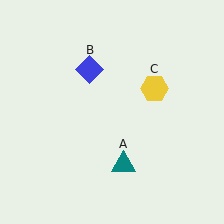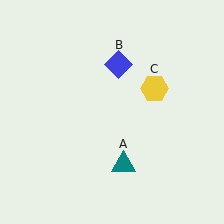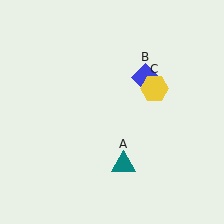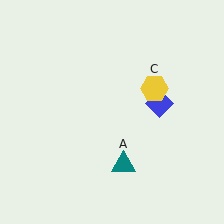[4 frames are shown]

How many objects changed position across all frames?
1 object changed position: blue diamond (object B).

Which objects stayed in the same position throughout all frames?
Teal triangle (object A) and yellow hexagon (object C) remained stationary.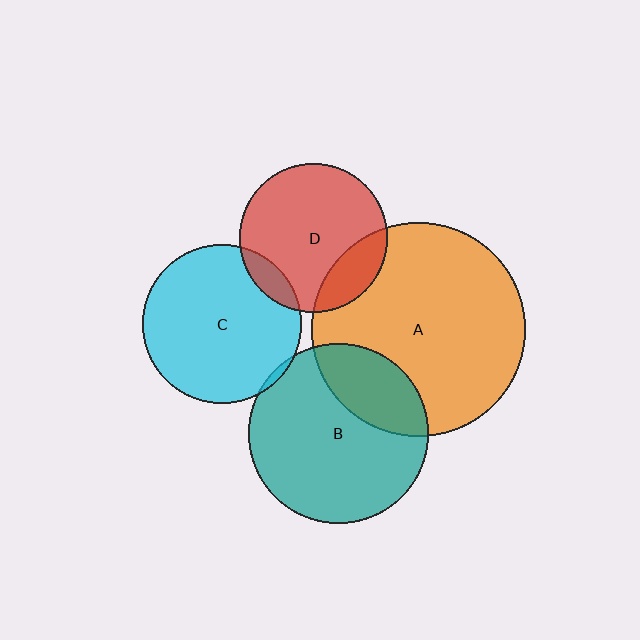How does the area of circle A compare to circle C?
Approximately 1.8 times.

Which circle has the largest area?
Circle A (orange).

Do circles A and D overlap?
Yes.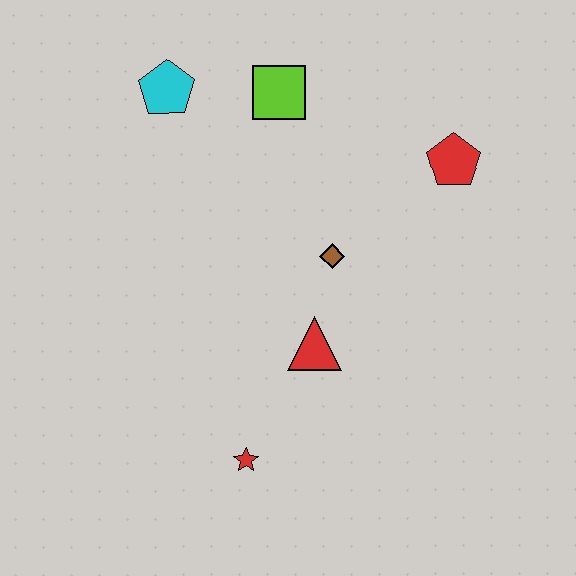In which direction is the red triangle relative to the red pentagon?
The red triangle is below the red pentagon.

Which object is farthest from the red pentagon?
The red star is farthest from the red pentagon.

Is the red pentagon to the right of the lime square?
Yes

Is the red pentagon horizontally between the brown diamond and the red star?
No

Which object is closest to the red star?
The red triangle is closest to the red star.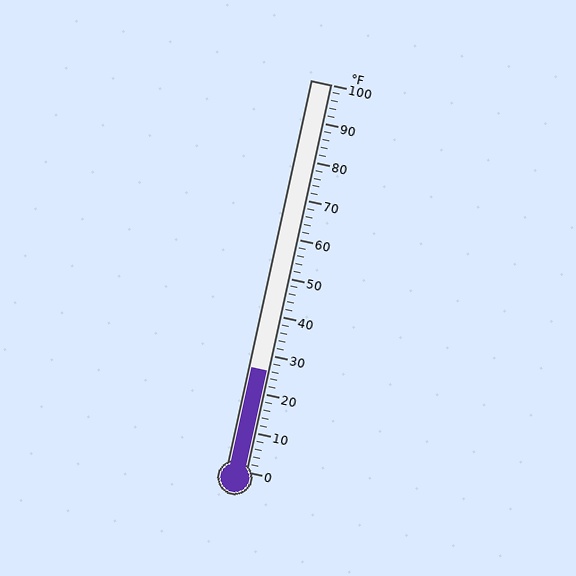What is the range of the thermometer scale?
The thermometer scale ranges from 0°F to 100°F.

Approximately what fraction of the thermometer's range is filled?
The thermometer is filled to approximately 25% of its range.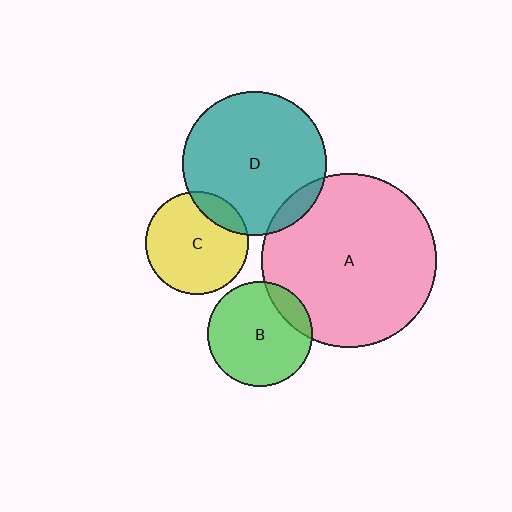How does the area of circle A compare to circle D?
Approximately 1.5 times.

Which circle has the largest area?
Circle A (pink).